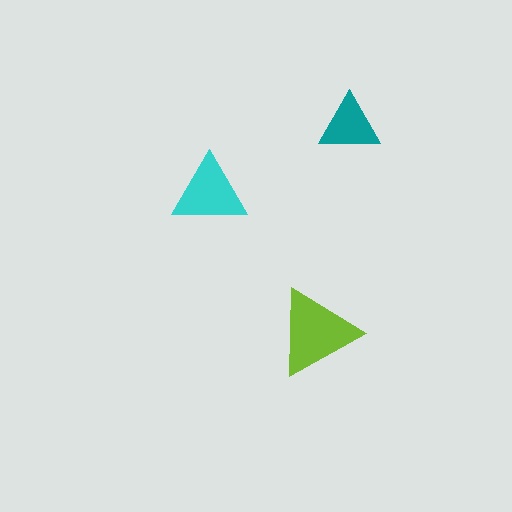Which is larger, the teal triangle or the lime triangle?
The lime one.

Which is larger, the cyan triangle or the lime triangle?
The lime one.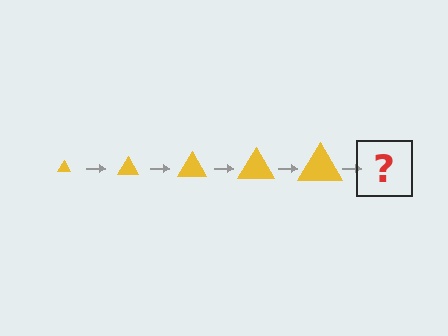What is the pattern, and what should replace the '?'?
The pattern is that the triangle gets progressively larger each step. The '?' should be a yellow triangle, larger than the previous one.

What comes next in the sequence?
The next element should be a yellow triangle, larger than the previous one.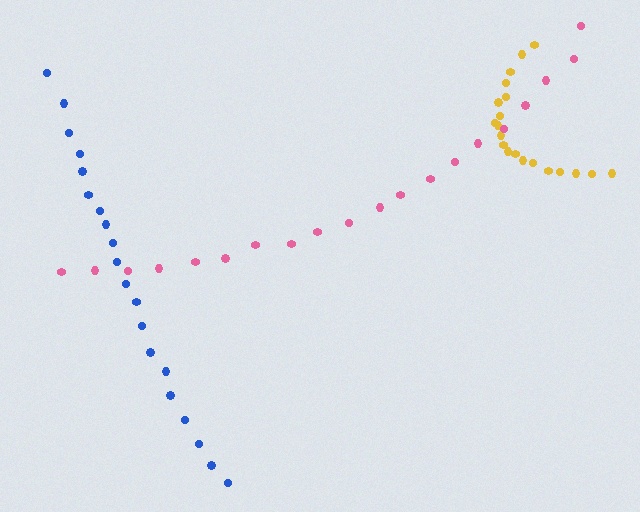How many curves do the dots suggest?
There are 3 distinct paths.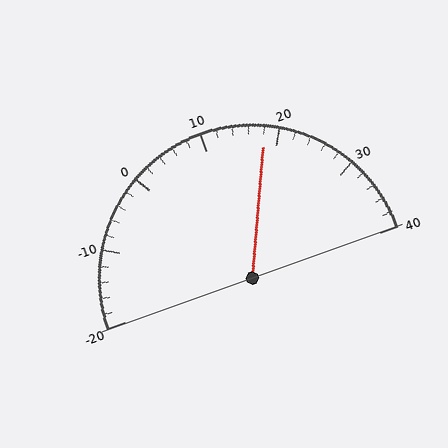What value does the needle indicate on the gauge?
The needle indicates approximately 18.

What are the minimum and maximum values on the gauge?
The gauge ranges from -20 to 40.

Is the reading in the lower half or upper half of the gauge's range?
The reading is in the upper half of the range (-20 to 40).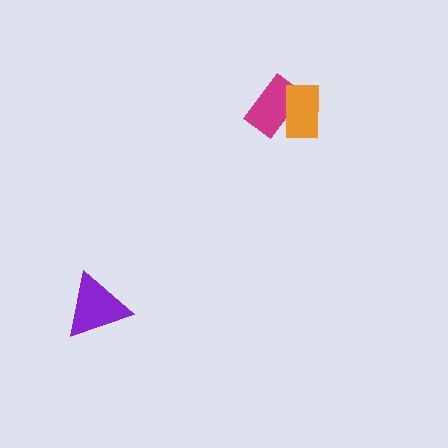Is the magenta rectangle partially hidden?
Yes, it is partially covered by another shape.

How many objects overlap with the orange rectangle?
1 object overlaps with the orange rectangle.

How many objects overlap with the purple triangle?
0 objects overlap with the purple triangle.